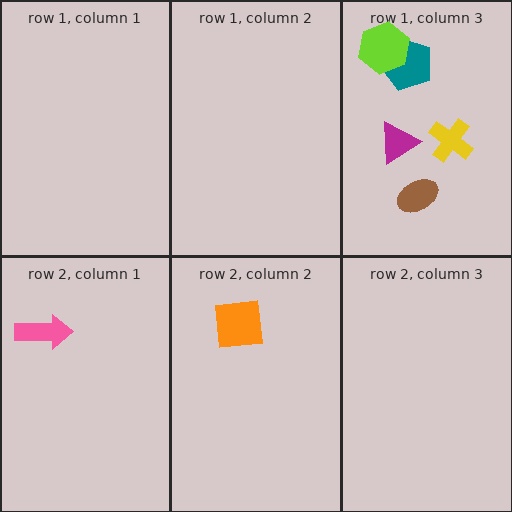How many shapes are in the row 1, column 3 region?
5.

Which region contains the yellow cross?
The row 1, column 3 region.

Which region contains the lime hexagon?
The row 1, column 3 region.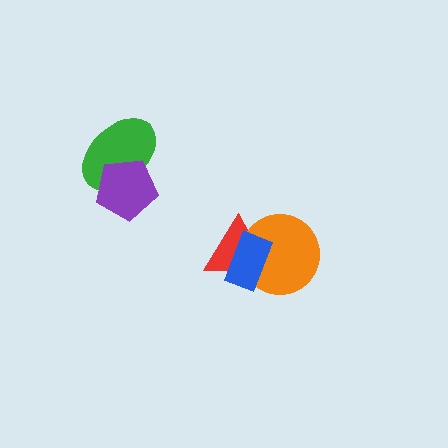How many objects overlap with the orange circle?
2 objects overlap with the orange circle.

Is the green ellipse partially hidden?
Yes, it is partially covered by another shape.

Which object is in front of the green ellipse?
The purple pentagon is in front of the green ellipse.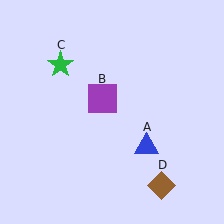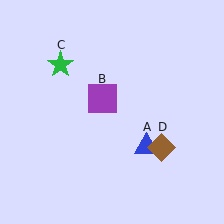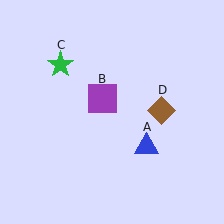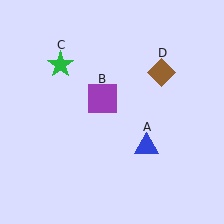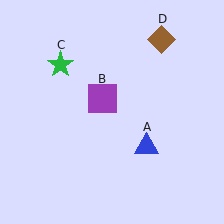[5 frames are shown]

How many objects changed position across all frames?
1 object changed position: brown diamond (object D).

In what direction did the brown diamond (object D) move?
The brown diamond (object D) moved up.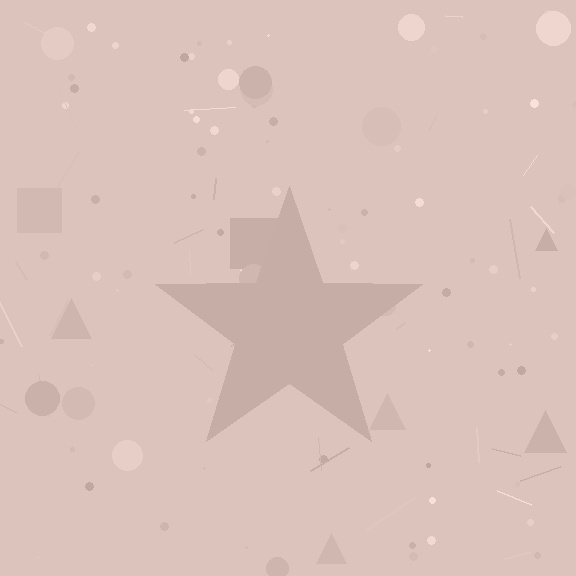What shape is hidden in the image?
A star is hidden in the image.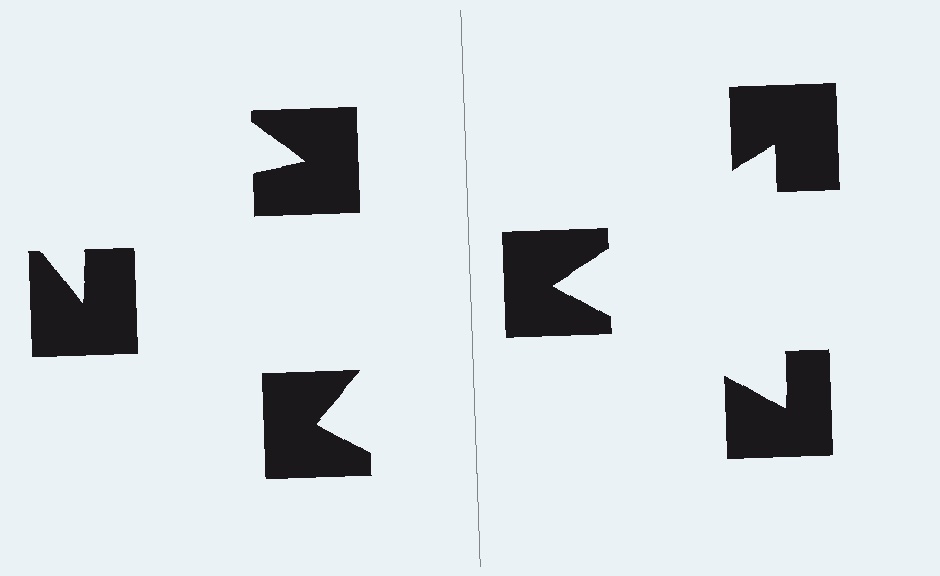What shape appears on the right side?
An illusory triangle.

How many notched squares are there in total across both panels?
6 — 3 on each side.